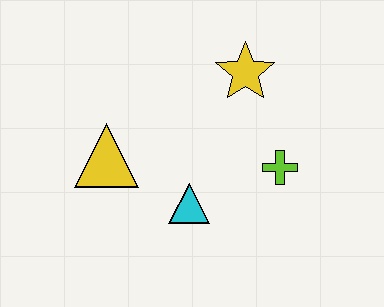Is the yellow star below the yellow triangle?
No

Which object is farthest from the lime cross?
The yellow triangle is farthest from the lime cross.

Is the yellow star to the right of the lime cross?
No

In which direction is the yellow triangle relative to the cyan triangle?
The yellow triangle is to the left of the cyan triangle.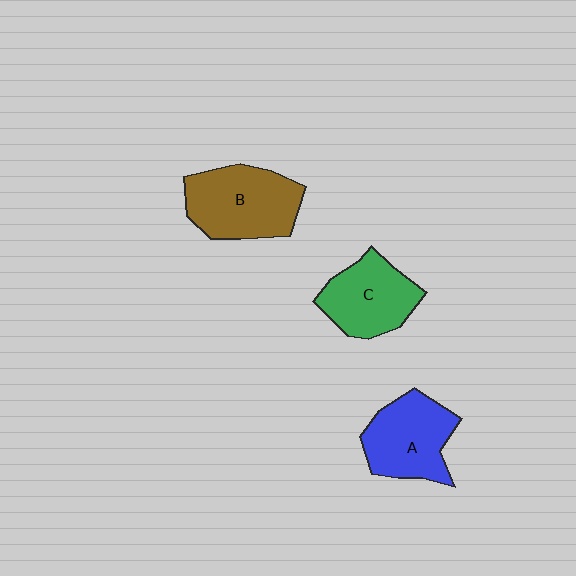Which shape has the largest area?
Shape B (brown).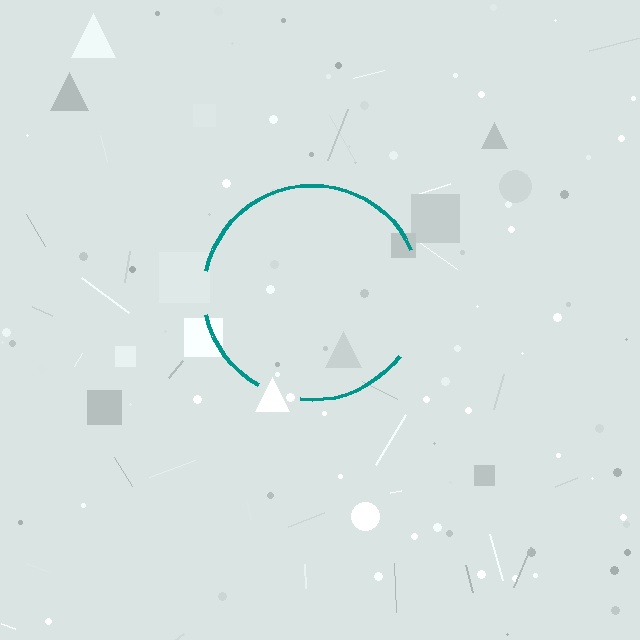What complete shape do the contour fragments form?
The contour fragments form a circle.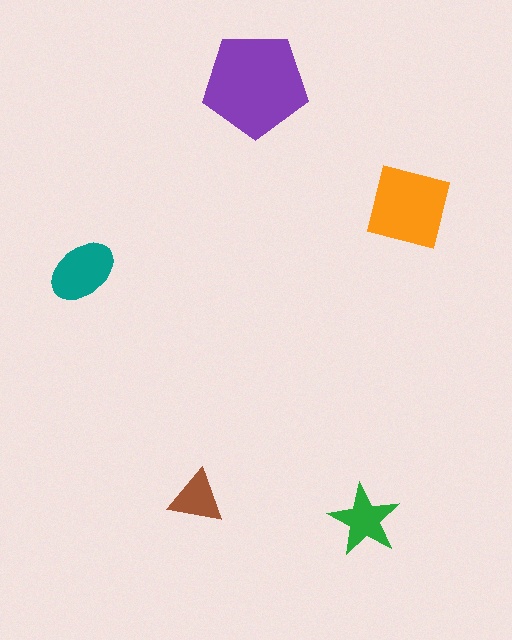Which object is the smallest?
The brown triangle.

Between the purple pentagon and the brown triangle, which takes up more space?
The purple pentagon.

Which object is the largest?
The purple pentagon.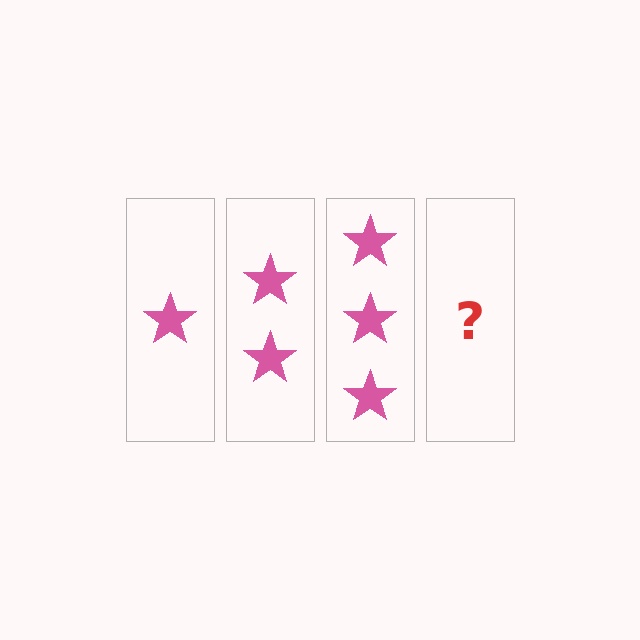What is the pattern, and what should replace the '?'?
The pattern is that each step adds one more star. The '?' should be 4 stars.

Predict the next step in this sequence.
The next step is 4 stars.